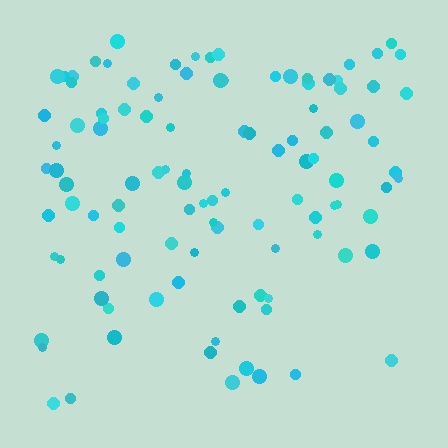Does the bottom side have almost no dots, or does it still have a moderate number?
Still a moderate number, just noticeably fewer than the top.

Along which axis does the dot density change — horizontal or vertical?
Vertical.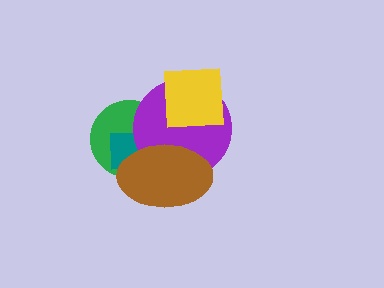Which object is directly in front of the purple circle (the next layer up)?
The yellow square is directly in front of the purple circle.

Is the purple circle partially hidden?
Yes, it is partially covered by another shape.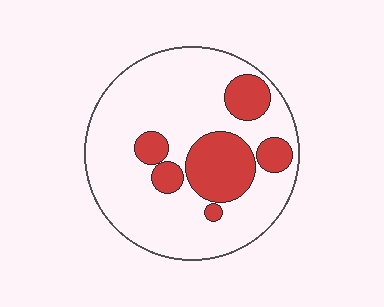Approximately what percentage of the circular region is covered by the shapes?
Approximately 25%.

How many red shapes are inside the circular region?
6.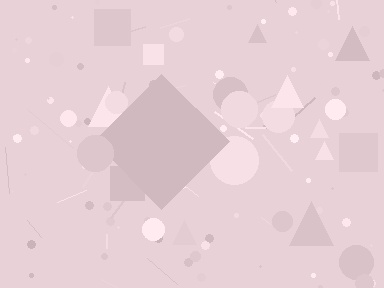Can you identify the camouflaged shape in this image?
The camouflaged shape is a diamond.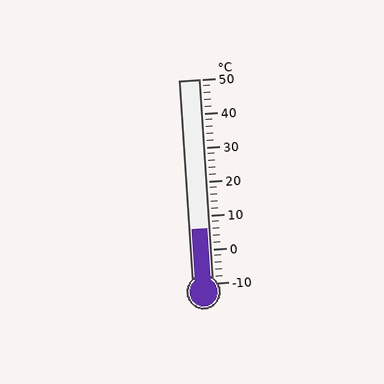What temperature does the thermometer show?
The thermometer shows approximately 6°C.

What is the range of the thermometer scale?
The thermometer scale ranges from -10°C to 50°C.